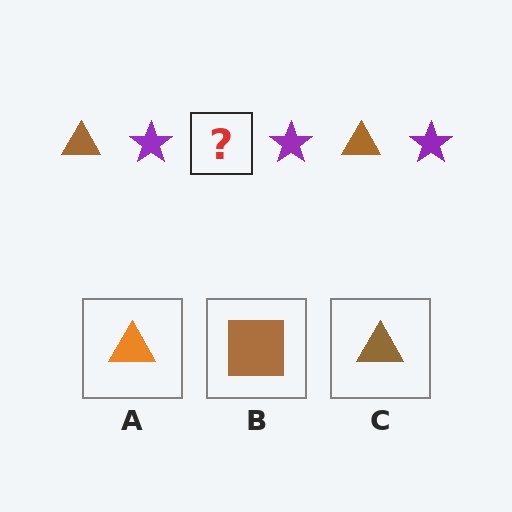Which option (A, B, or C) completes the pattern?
C.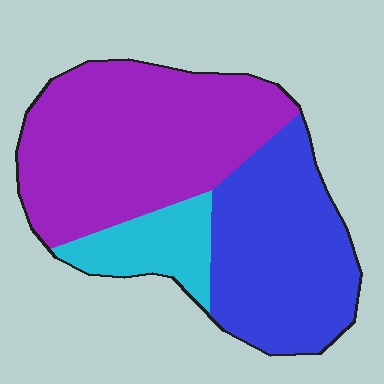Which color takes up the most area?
Purple, at roughly 50%.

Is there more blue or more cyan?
Blue.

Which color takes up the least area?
Cyan, at roughly 15%.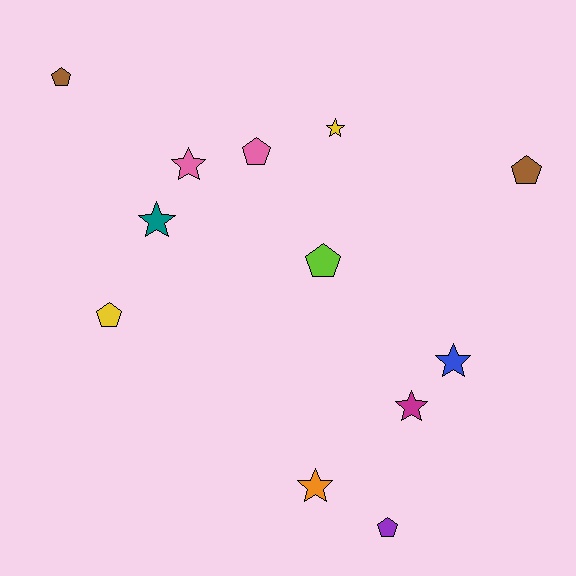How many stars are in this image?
There are 6 stars.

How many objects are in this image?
There are 12 objects.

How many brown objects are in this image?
There are 2 brown objects.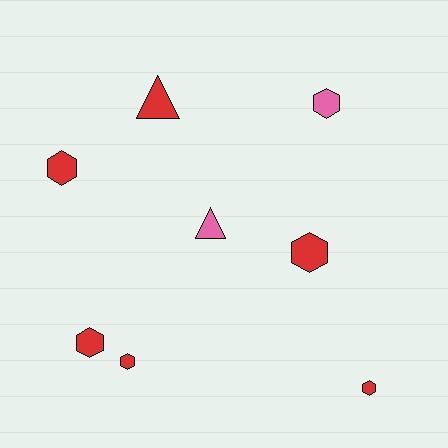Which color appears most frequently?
Red, with 6 objects.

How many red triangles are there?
There is 1 red triangle.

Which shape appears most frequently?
Hexagon, with 6 objects.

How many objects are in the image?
There are 8 objects.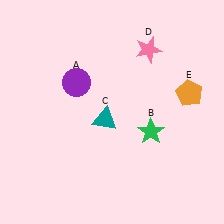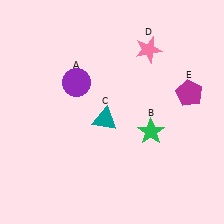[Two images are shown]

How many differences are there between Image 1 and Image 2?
There is 1 difference between the two images.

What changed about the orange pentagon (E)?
In Image 1, E is orange. In Image 2, it changed to magenta.